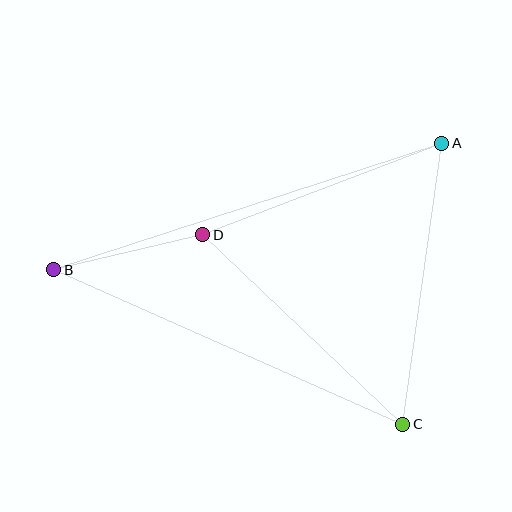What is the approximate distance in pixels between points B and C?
The distance between B and C is approximately 381 pixels.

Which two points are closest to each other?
Points B and D are closest to each other.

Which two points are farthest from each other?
Points A and B are farthest from each other.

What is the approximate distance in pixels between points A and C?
The distance between A and C is approximately 284 pixels.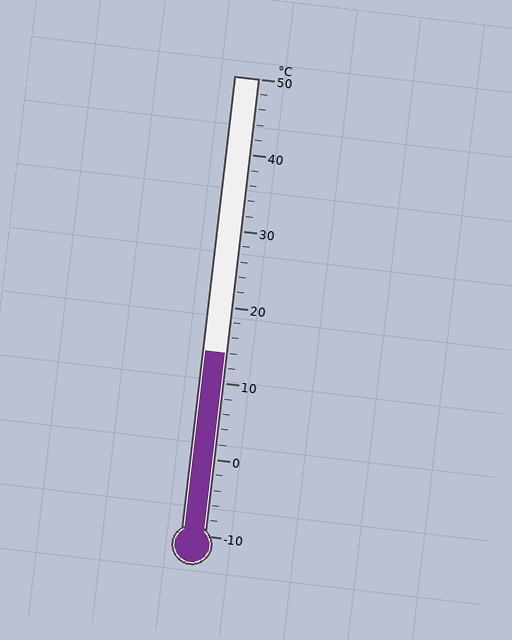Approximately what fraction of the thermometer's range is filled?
The thermometer is filled to approximately 40% of its range.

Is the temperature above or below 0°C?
The temperature is above 0°C.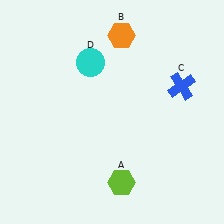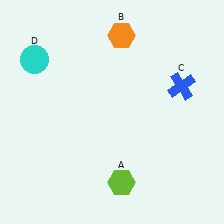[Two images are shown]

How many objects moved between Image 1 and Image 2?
1 object moved between the two images.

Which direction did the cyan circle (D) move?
The cyan circle (D) moved left.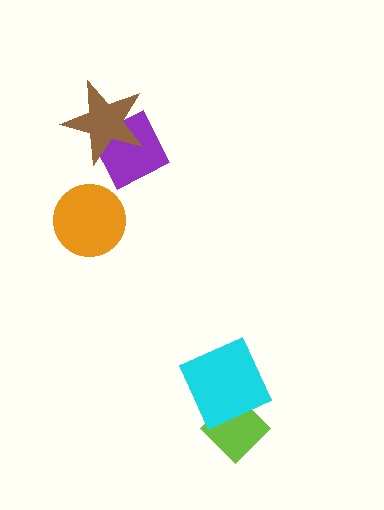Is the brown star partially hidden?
No, no other shape covers it.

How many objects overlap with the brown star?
1 object overlaps with the brown star.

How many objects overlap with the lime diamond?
1 object overlaps with the lime diamond.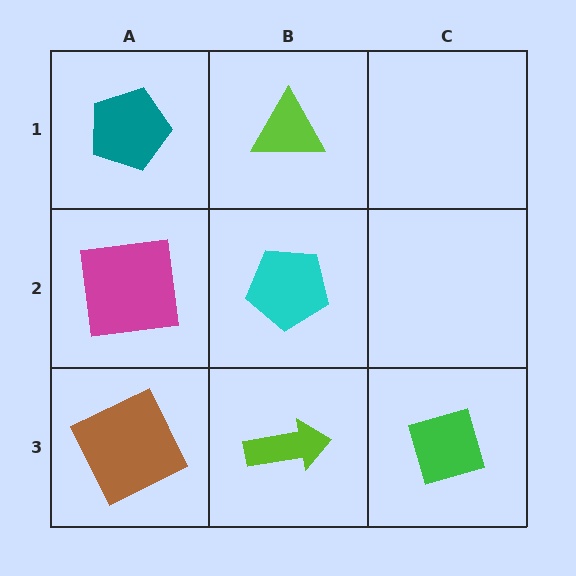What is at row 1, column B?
A lime triangle.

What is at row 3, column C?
A green diamond.